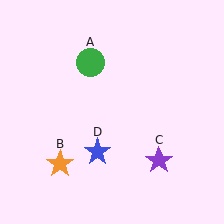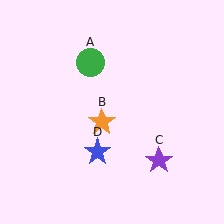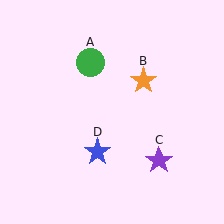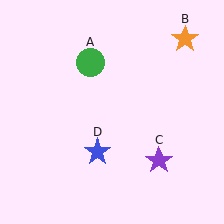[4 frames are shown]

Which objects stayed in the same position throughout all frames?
Green circle (object A) and purple star (object C) and blue star (object D) remained stationary.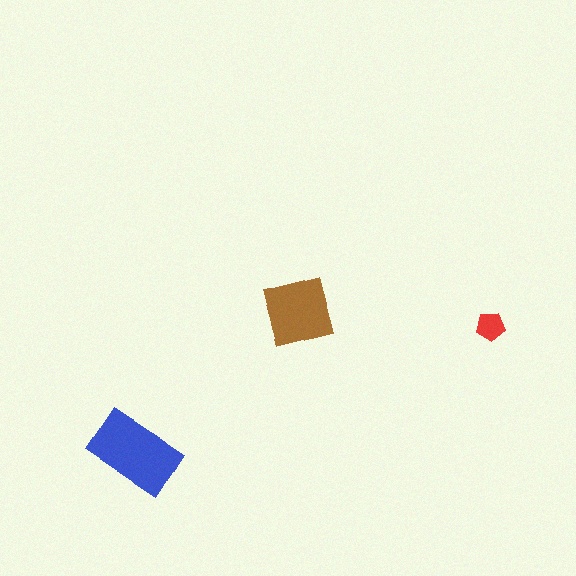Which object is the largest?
The blue rectangle.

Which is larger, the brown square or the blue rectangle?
The blue rectangle.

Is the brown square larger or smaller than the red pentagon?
Larger.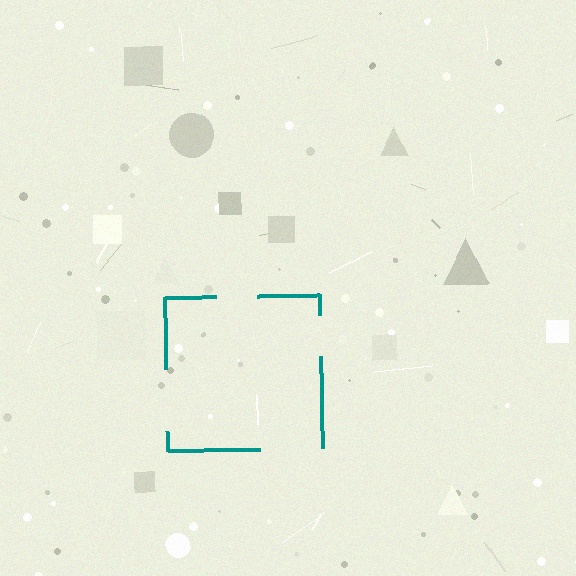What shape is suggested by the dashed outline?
The dashed outline suggests a square.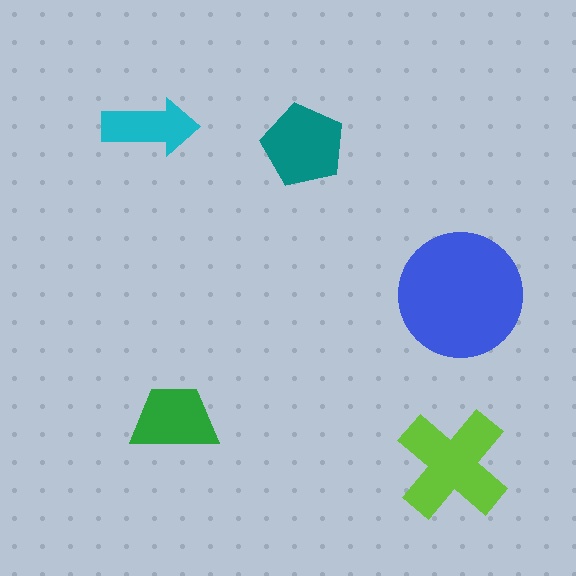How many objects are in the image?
There are 5 objects in the image.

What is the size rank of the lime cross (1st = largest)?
2nd.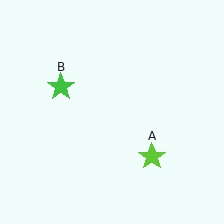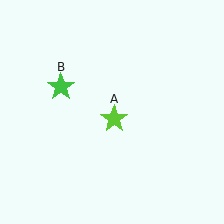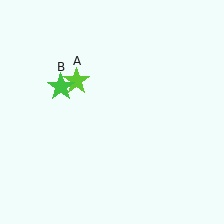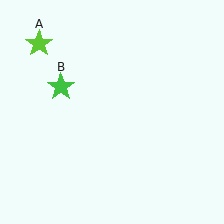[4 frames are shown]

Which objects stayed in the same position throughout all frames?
Green star (object B) remained stationary.